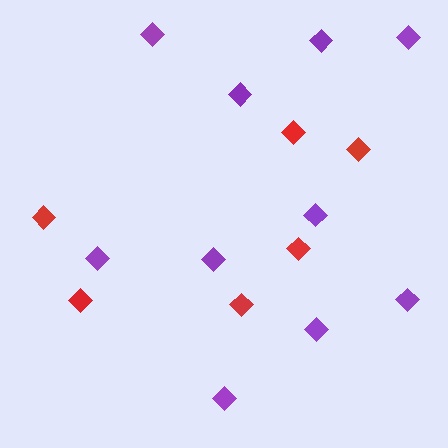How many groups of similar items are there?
There are 2 groups: one group of purple diamonds (10) and one group of red diamonds (6).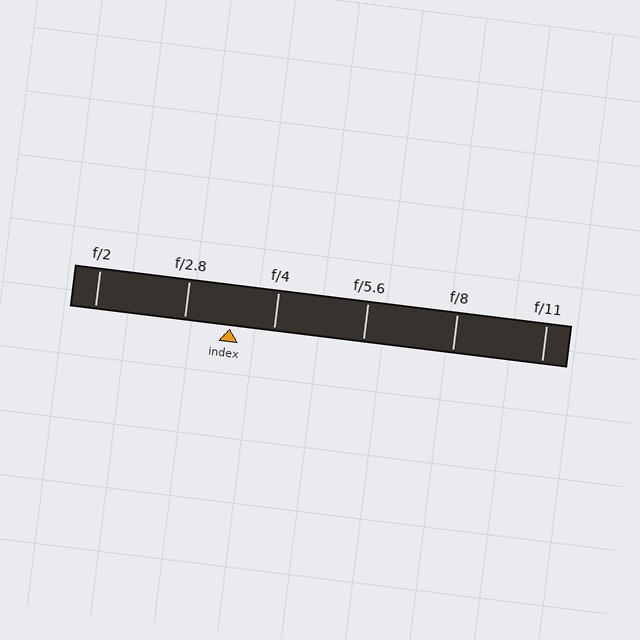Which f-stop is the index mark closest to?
The index mark is closest to f/4.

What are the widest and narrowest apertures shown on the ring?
The widest aperture shown is f/2 and the narrowest is f/11.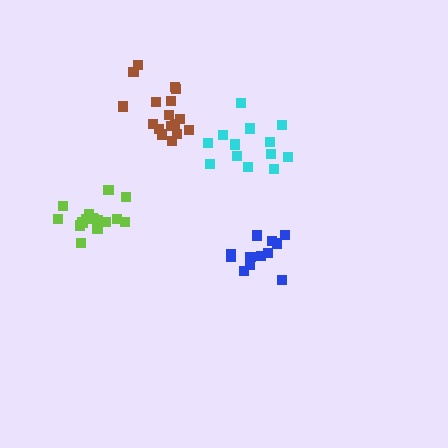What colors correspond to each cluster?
The clusters are colored: blue, cyan, brown, lime.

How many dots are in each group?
Group 1: 12 dots, Group 2: 13 dots, Group 3: 17 dots, Group 4: 16 dots (58 total).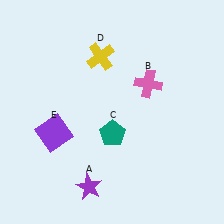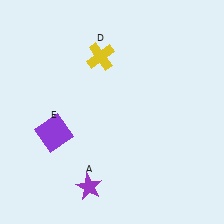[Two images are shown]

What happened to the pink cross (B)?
The pink cross (B) was removed in Image 2. It was in the top-right area of Image 1.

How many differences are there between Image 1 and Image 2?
There are 2 differences between the two images.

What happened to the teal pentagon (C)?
The teal pentagon (C) was removed in Image 2. It was in the bottom-right area of Image 1.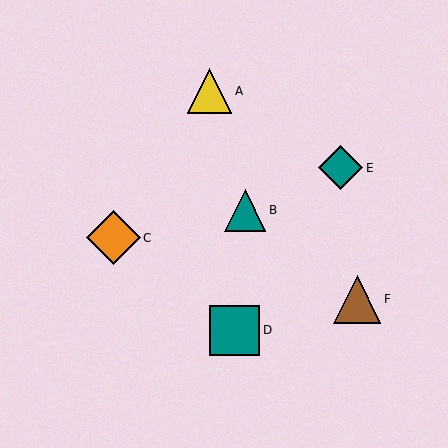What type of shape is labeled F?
Shape F is a brown triangle.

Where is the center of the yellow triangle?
The center of the yellow triangle is at (209, 91).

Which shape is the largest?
The orange diamond (labeled C) is the largest.